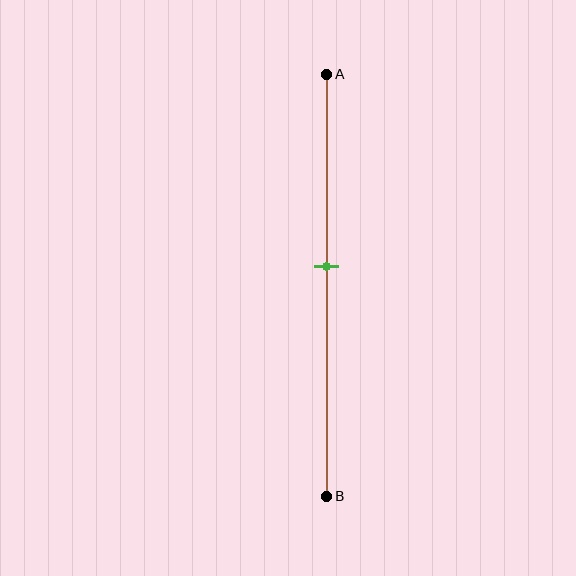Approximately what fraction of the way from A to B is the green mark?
The green mark is approximately 45% of the way from A to B.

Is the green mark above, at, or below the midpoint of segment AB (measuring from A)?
The green mark is above the midpoint of segment AB.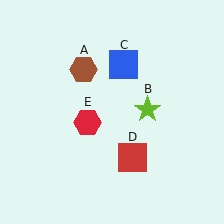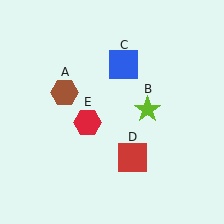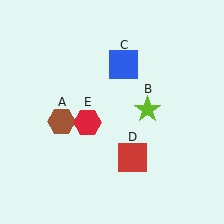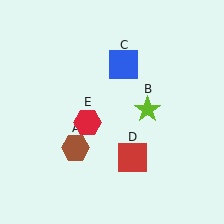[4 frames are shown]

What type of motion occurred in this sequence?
The brown hexagon (object A) rotated counterclockwise around the center of the scene.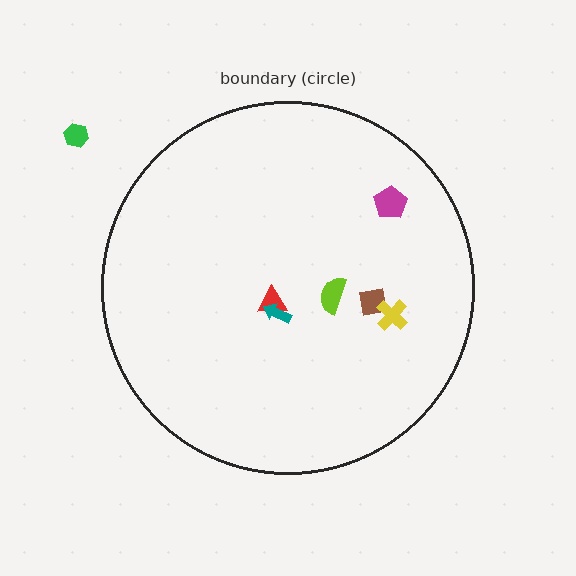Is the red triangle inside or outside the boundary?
Inside.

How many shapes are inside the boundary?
6 inside, 1 outside.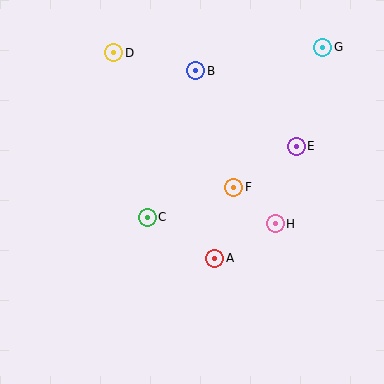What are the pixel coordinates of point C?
Point C is at (147, 217).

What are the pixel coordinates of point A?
Point A is at (215, 258).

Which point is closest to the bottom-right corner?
Point H is closest to the bottom-right corner.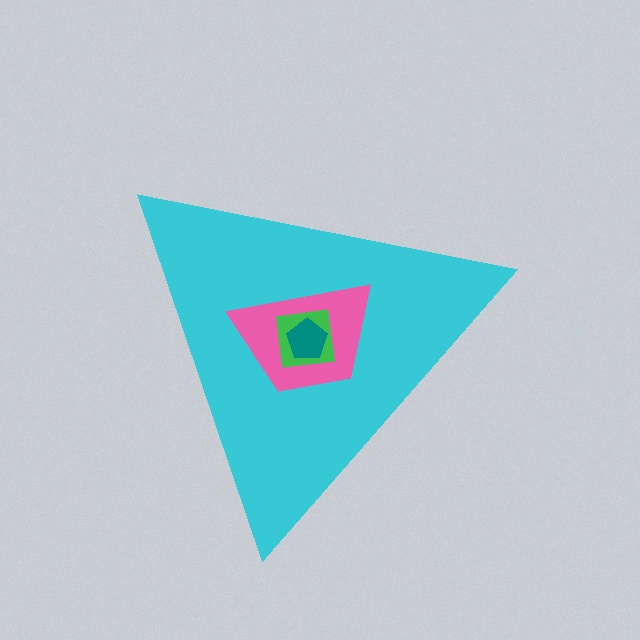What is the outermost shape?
The cyan triangle.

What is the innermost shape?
The teal pentagon.